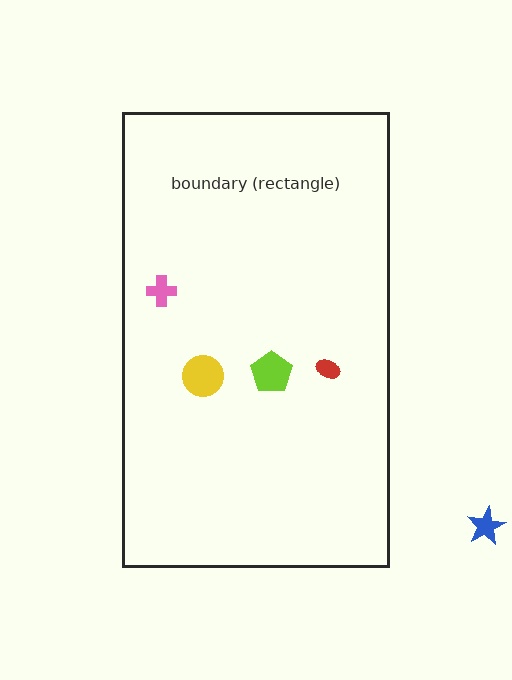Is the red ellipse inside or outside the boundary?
Inside.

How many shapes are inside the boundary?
4 inside, 1 outside.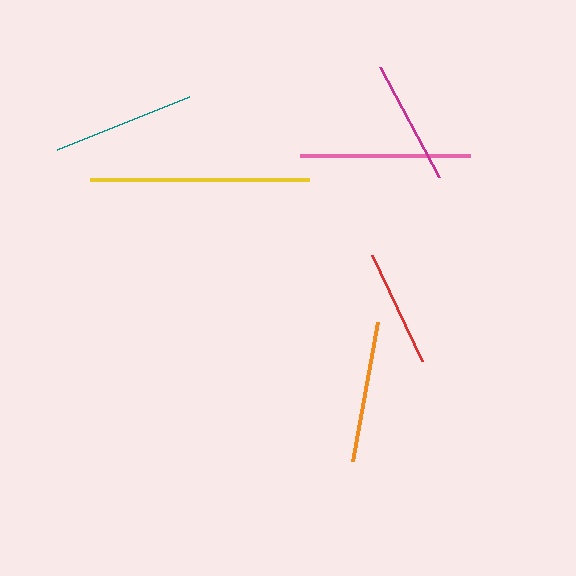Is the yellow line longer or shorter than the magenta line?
The yellow line is longer than the magenta line.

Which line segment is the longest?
The yellow line is the longest at approximately 219 pixels.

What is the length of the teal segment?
The teal segment is approximately 142 pixels long.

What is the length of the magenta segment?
The magenta segment is approximately 125 pixels long.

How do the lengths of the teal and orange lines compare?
The teal and orange lines are approximately the same length.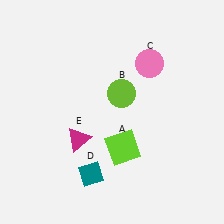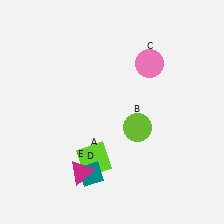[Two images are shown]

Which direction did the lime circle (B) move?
The lime circle (B) moved down.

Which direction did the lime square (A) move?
The lime square (A) moved left.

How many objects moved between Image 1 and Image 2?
3 objects moved between the two images.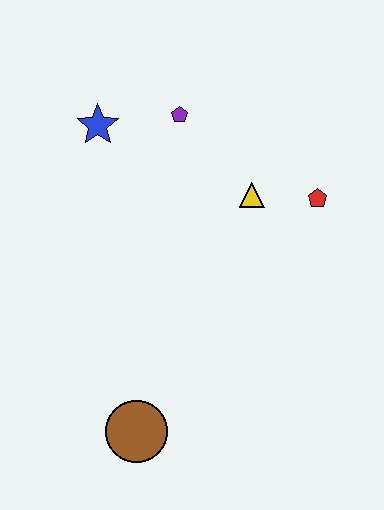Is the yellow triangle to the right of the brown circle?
Yes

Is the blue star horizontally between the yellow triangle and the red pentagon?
No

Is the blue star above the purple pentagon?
No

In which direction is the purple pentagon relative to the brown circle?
The purple pentagon is above the brown circle.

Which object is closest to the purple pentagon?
The blue star is closest to the purple pentagon.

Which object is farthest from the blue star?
The brown circle is farthest from the blue star.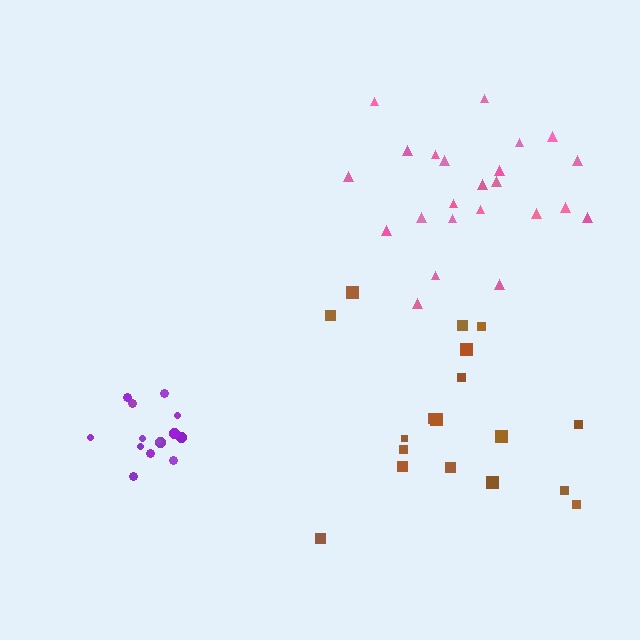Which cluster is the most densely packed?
Purple.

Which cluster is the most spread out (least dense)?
Brown.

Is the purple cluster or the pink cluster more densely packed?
Purple.